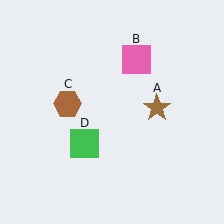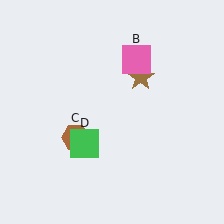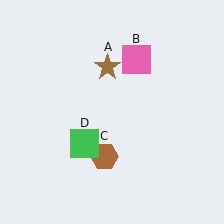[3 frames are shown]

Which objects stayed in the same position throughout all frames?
Pink square (object B) and green square (object D) remained stationary.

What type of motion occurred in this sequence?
The brown star (object A), brown hexagon (object C) rotated counterclockwise around the center of the scene.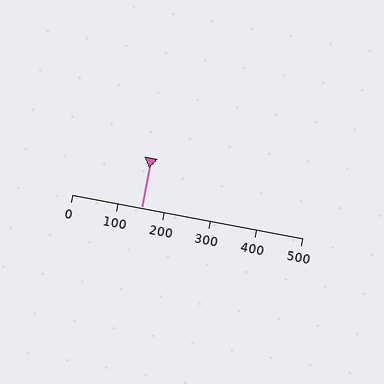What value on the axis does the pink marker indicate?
The marker indicates approximately 150.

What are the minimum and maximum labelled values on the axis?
The axis runs from 0 to 500.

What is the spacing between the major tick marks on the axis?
The major ticks are spaced 100 apart.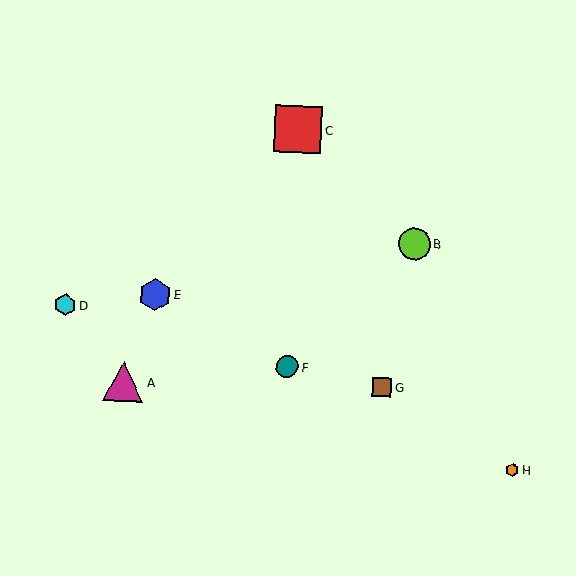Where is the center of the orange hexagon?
The center of the orange hexagon is at (513, 470).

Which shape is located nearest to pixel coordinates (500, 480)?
The orange hexagon (labeled H) at (513, 470) is nearest to that location.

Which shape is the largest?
The red square (labeled C) is the largest.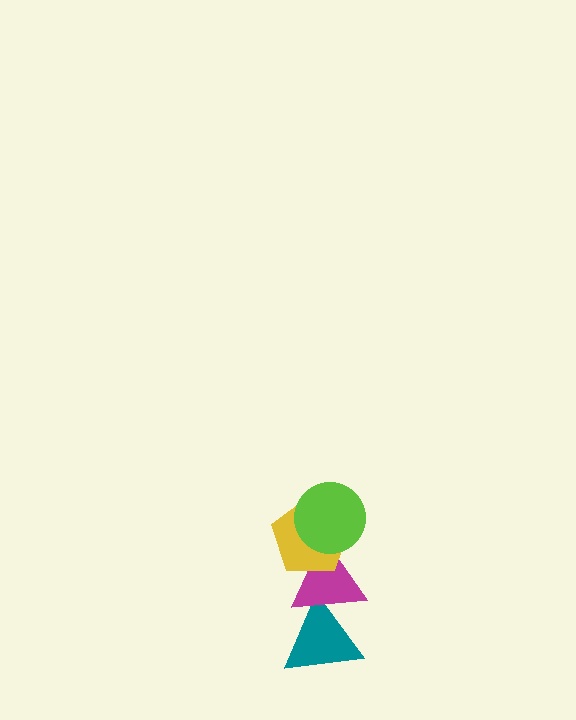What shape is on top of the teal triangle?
The magenta triangle is on top of the teal triangle.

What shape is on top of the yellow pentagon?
The lime circle is on top of the yellow pentagon.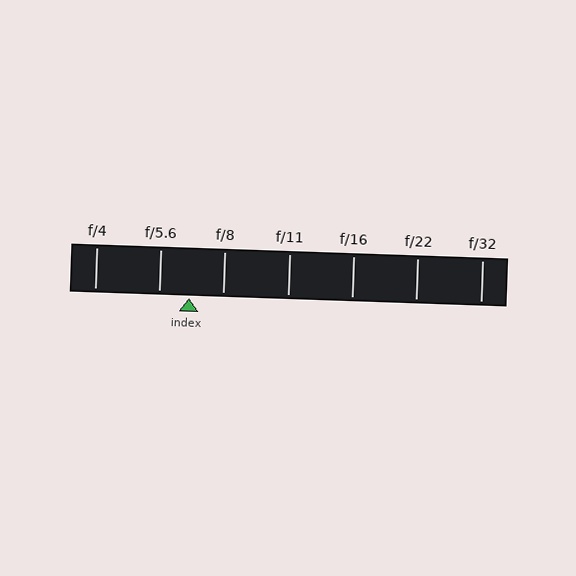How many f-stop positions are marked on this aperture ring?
There are 7 f-stop positions marked.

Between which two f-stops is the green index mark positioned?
The index mark is between f/5.6 and f/8.